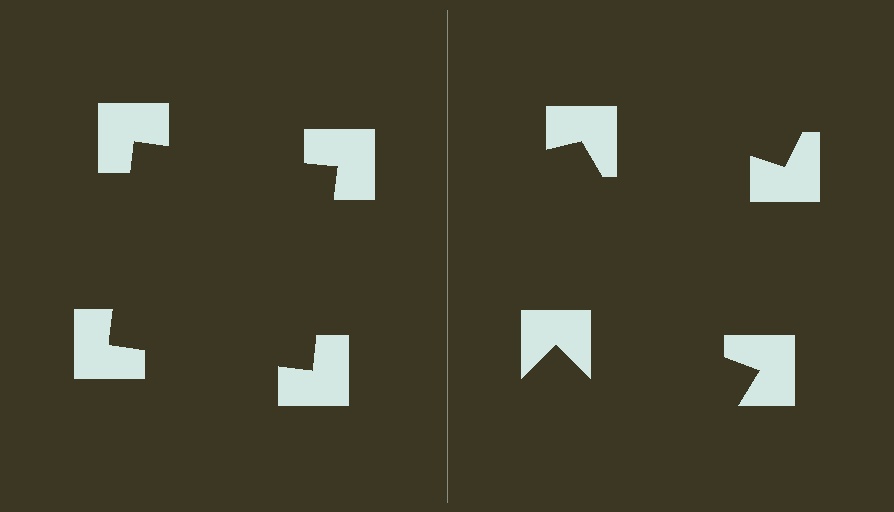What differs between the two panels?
The notched squares are positioned identically on both sides; only the wedge orientations differ. On the left they align to a square; on the right they are misaligned.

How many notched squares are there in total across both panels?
8 — 4 on each side.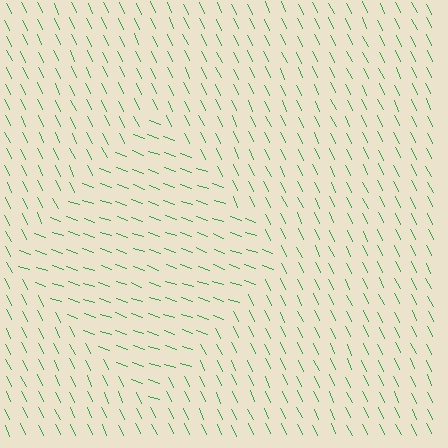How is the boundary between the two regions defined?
The boundary is defined purely by a change in line orientation (approximately 45 degrees difference). All lines are the same color and thickness.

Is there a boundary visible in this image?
Yes, there is a texture boundary formed by a change in line orientation.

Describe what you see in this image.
The image is filled with small green line segments. A diamond region in the image has lines oriented differently from the surrounding lines, creating a visible texture boundary.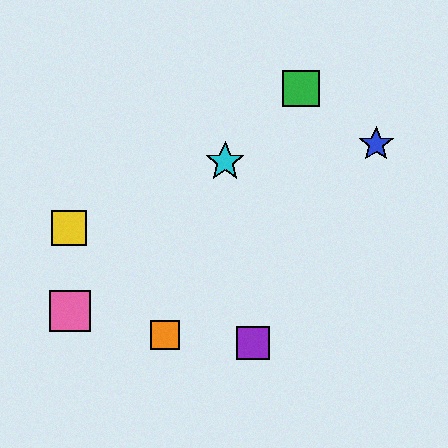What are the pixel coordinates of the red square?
The red square is at (302, 88).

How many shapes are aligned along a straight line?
4 shapes (the red square, the green square, the cyan star, the pink square) are aligned along a straight line.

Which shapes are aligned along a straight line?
The red square, the green square, the cyan star, the pink square are aligned along a straight line.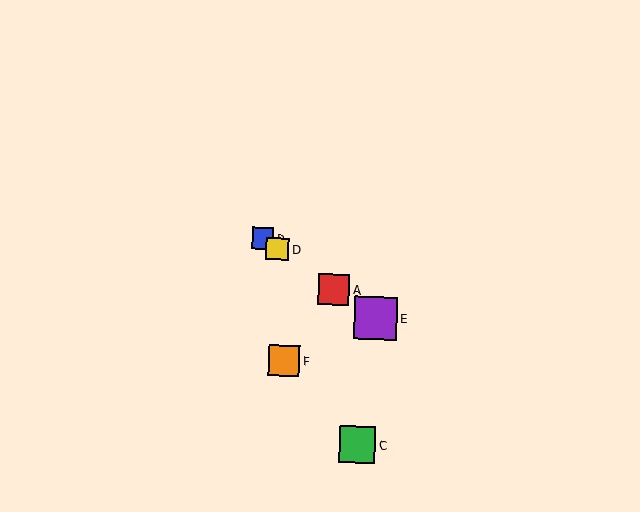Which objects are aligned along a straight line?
Objects A, B, D, E are aligned along a straight line.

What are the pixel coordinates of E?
Object E is at (375, 319).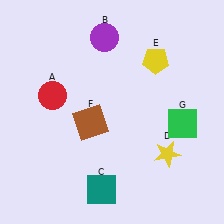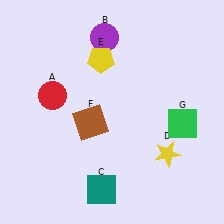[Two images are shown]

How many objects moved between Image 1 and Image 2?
1 object moved between the two images.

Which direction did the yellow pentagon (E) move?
The yellow pentagon (E) moved left.